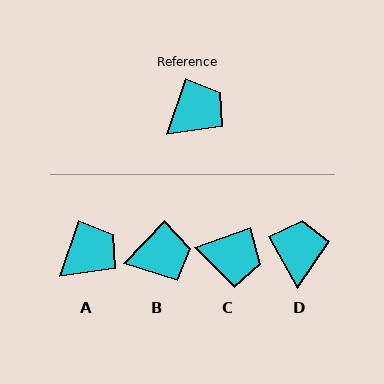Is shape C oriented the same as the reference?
No, it is off by about 52 degrees.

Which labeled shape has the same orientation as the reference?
A.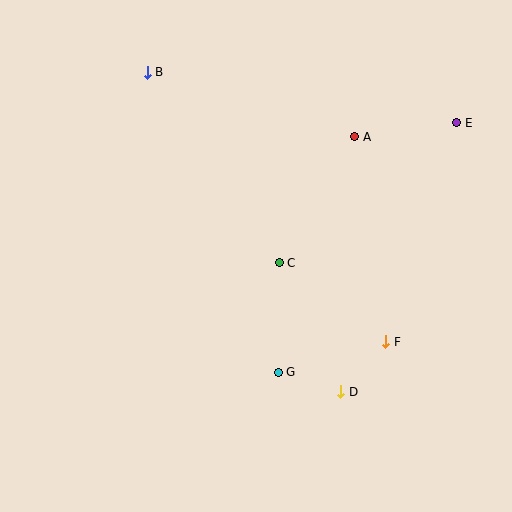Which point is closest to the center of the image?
Point C at (279, 263) is closest to the center.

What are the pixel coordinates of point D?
Point D is at (341, 392).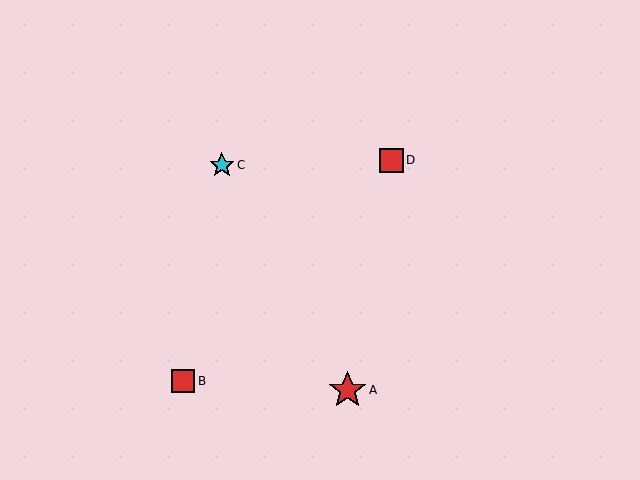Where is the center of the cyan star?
The center of the cyan star is at (222, 165).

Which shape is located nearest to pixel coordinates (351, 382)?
The red star (labeled A) at (348, 390) is nearest to that location.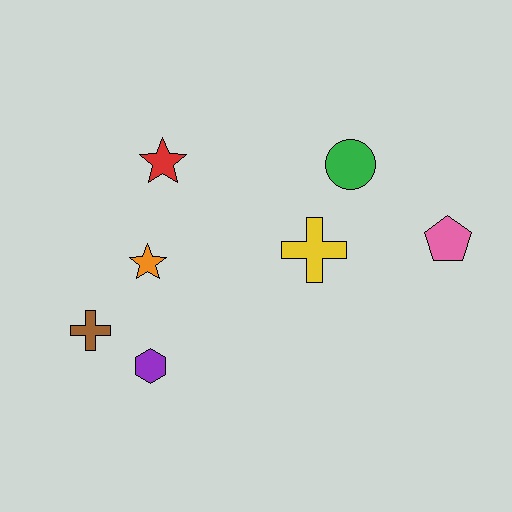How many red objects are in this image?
There is 1 red object.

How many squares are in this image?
There are no squares.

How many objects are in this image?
There are 7 objects.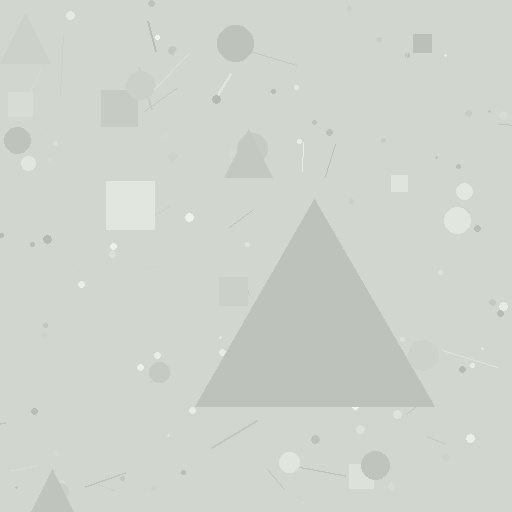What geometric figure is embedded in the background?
A triangle is embedded in the background.